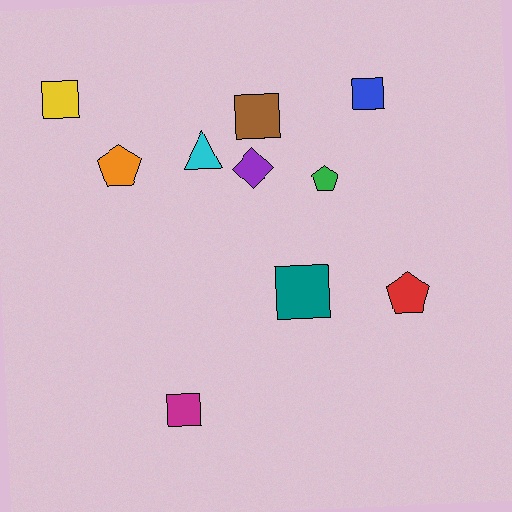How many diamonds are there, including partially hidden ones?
There is 1 diamond.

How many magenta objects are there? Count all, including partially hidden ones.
There is 1 magenta object.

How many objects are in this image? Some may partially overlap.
There are 10 objects.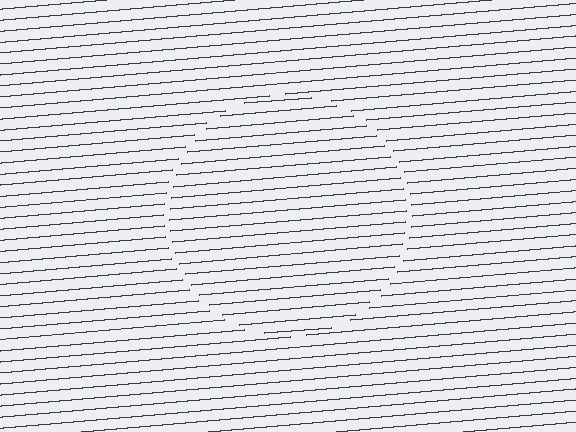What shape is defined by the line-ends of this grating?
An illusory circle. The interior of the shape contains the same grating, shifted by half a period — the contour is defined by the phase discontinuity where line-ends from the inner and outer gratings abut.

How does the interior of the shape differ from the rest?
The interior of the shape contains the same grating, shifted by half a period — the contour is defined by the phase discontinuity where line-ends from the inner and outer gratings abut.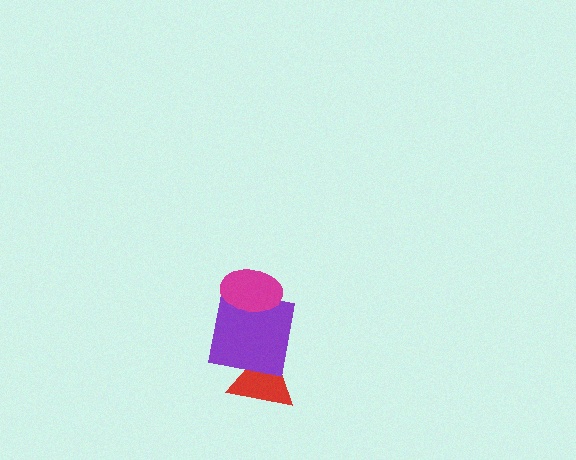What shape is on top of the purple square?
The magenta ellipse is on top of the purple square.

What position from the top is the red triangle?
The red triangle is 3rd from the top.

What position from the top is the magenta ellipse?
The magenta ellipse is 1st from the top.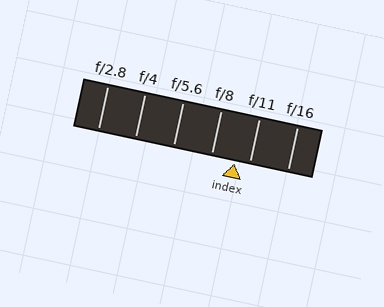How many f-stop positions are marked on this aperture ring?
There are 6 f-stop positions marked.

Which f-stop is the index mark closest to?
The index mark is closest to f/11.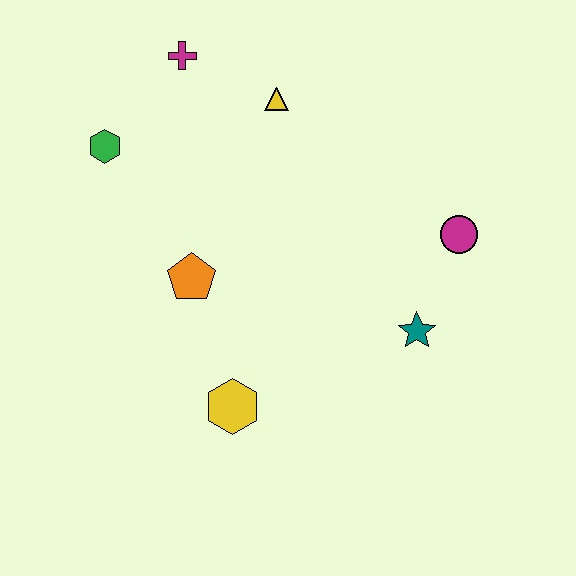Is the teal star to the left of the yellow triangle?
No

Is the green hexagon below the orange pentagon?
No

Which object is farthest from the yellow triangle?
The yellow hexagon is farthest from the yellow triangle.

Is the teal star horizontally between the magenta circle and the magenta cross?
Yes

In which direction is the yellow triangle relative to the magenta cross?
The yellow triangle is to the right of the magenta cross.